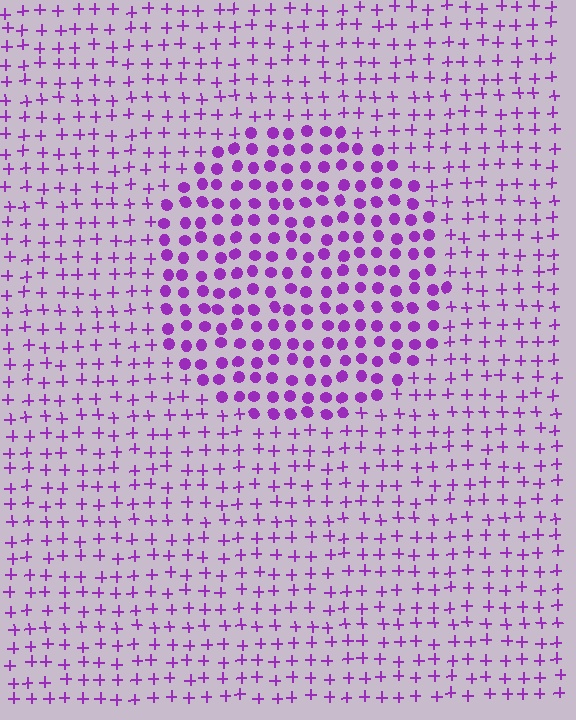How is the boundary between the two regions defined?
The boundary is defined by a change in element shape: circles inside vs. plus signs outside. All elements share the same color and spacing.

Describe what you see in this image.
The image is filled with small purple elements arranged in a uniform grid. A circle-shaped region contains circles, while the surrounding area contains plus signs. The boundary is defined purely by the change in element shape.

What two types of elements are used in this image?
The image uses circles inside the circle region and plus signs outside it.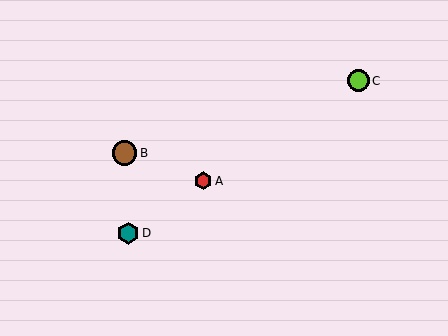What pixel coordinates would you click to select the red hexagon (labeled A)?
Click at (203, 181) to select the red hexagon A.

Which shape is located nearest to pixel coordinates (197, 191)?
The red hexagon (labeled A) at (203, 181) is nearest to that location.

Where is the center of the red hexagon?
The center of the red hexagon is at (203, 181).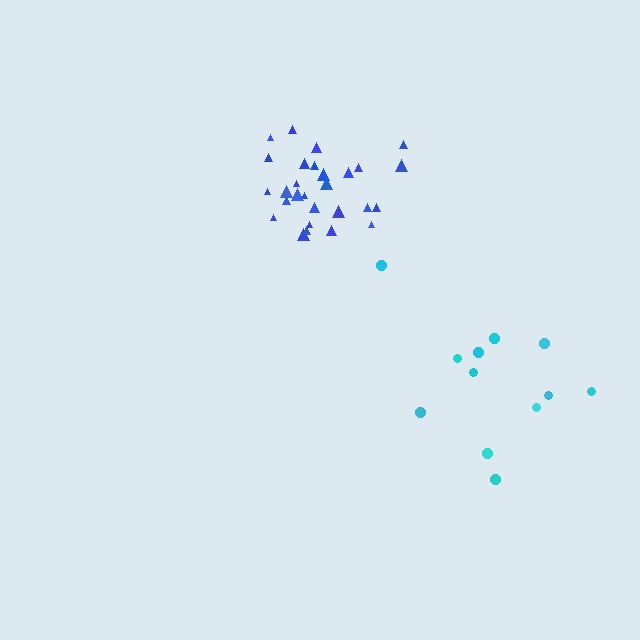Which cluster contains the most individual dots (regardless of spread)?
Blue (28).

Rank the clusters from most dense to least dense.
blue, cyan.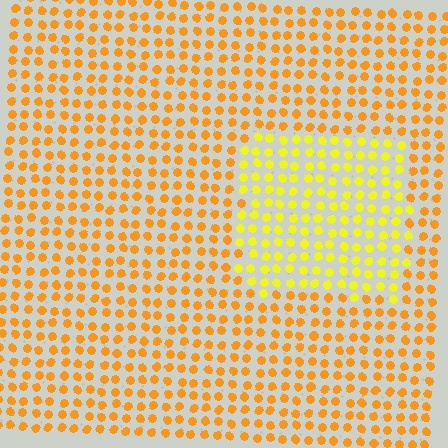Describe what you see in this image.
The image is filled with small orange elements in a uniform arrangement. A rectangle-shaped region is visible where the elements are tinted to a slightly different hue, forming a subtle color boundary.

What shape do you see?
I see a rectangle.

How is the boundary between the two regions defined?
The boundary is defined purely by a slight shift in hue (about 28 degrees). Spacing, size, and orientation are identical on both sides.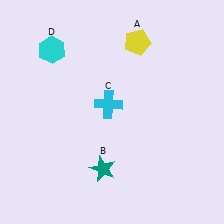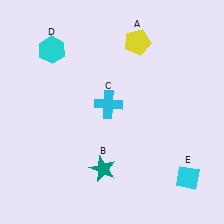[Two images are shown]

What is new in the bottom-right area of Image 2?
A cyan diamond (E) was added in the bottom-right area of Image 2.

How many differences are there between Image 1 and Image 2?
There is 1 difference between the two images.